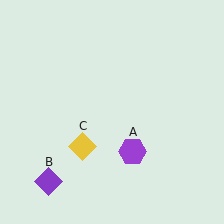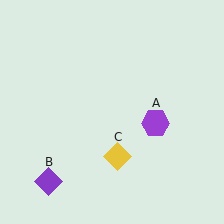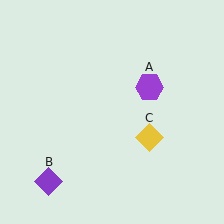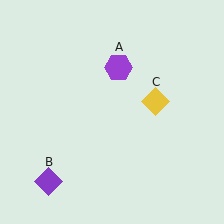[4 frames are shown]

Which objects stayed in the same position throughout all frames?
Purple diamond (object B) remained stationary.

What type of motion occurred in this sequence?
The purple hexagon (object A), yellow diamond (object C) rotated counterclockwise around the center of the scene.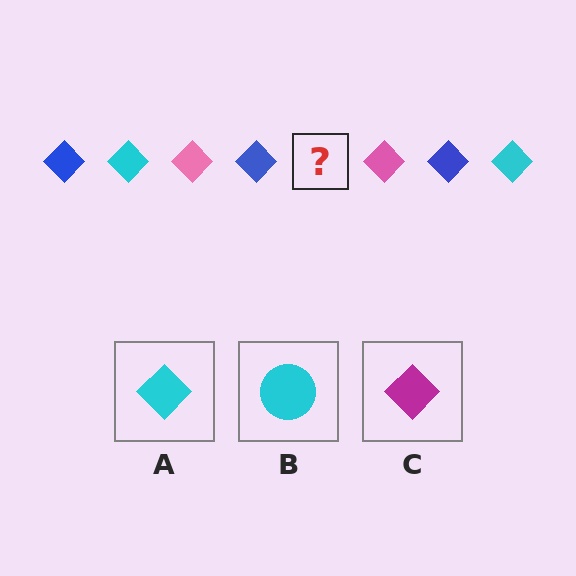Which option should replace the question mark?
Option A.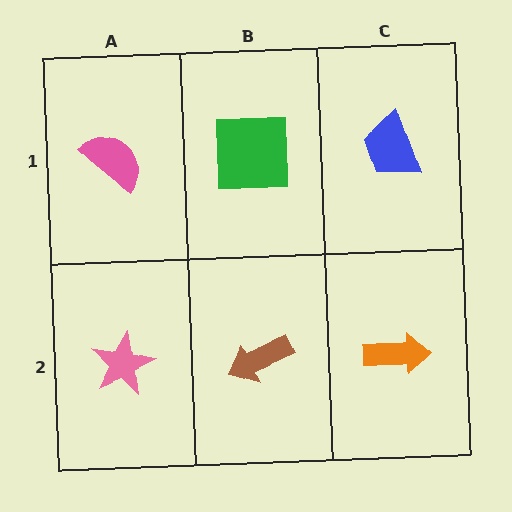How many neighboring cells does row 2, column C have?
2.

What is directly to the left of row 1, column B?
A pink semicircle.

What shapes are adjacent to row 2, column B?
A green square (row 1, column B), a pink star (row 2, column A), an orange arrow (row 2, column C).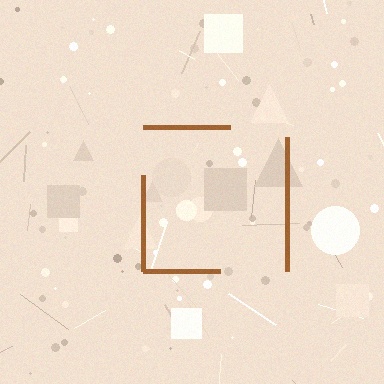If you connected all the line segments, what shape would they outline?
They would outline a square.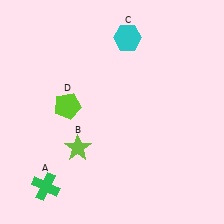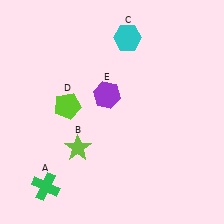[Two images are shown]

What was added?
A purple hexagon (E) was added in Image 2.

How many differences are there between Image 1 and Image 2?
There is 1 difference between the two images.